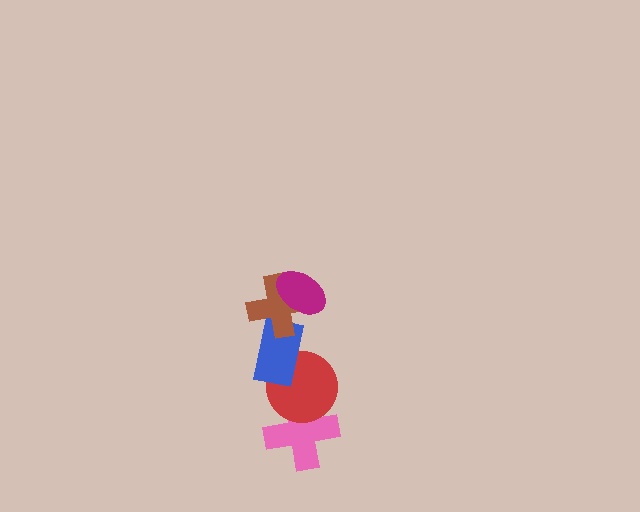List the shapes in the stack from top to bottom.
From top to bottom: the magenta ellipse, the brown cross, the blue rectangle, the red circle, the pink cross.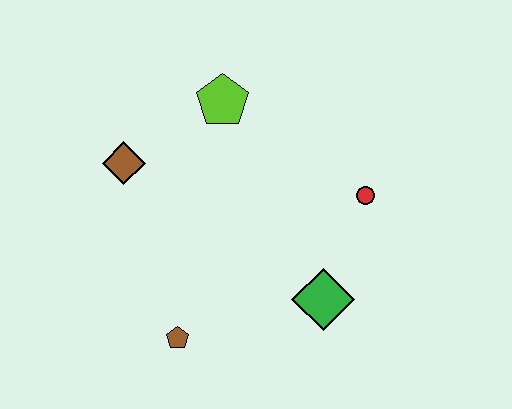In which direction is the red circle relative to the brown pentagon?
The red circle is to the right of the brown pentagon.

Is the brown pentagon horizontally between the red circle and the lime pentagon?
No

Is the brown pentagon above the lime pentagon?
No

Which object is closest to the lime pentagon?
The brown diamond is closest to the lime pentagon.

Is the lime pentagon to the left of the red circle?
Yes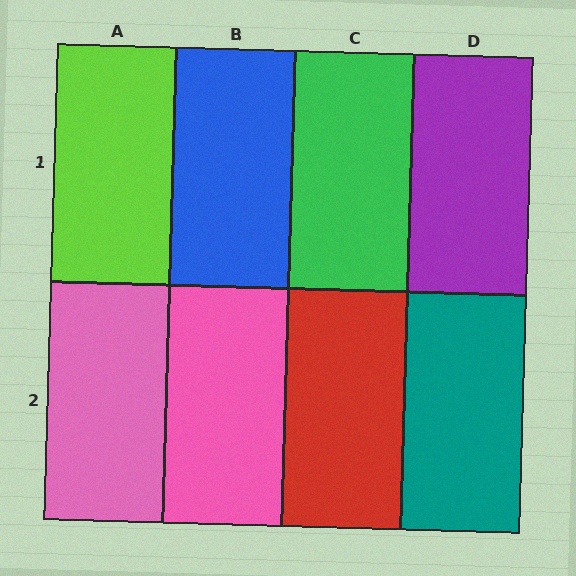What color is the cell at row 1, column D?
Purple.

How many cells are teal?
1 cell is teal.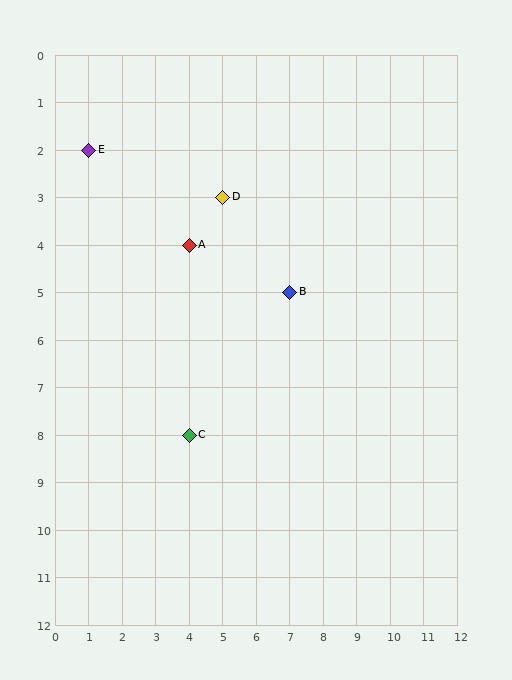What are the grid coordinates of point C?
Point C is at grid coordinates (4, 8).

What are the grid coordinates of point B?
Point B is at grid coordinates (7, 5).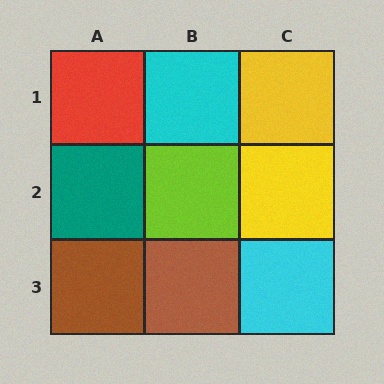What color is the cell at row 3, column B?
Brown.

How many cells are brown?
2 cells are brown.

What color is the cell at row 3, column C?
Cyan.